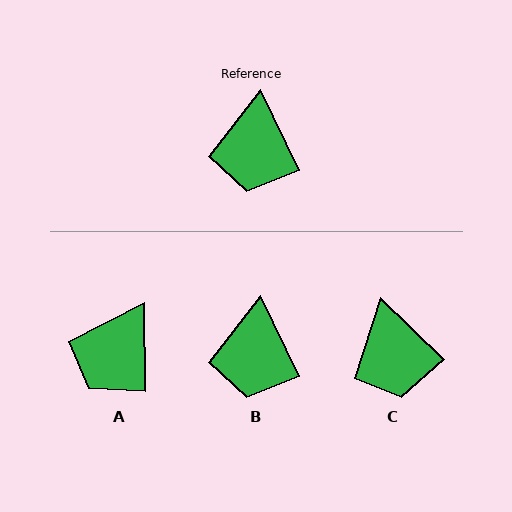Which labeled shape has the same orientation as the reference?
B.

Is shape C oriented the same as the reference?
No, it is off by about 20 degrees.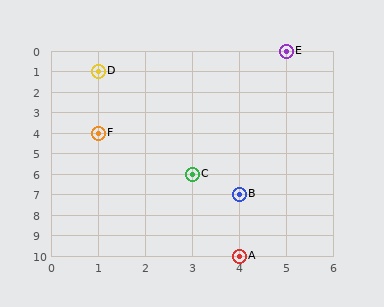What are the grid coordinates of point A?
Point A is at grid coordinates (4, 10).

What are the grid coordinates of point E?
Point E is at grid coordinates (5, 0).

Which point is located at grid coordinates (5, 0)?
Point E is at (5, 0).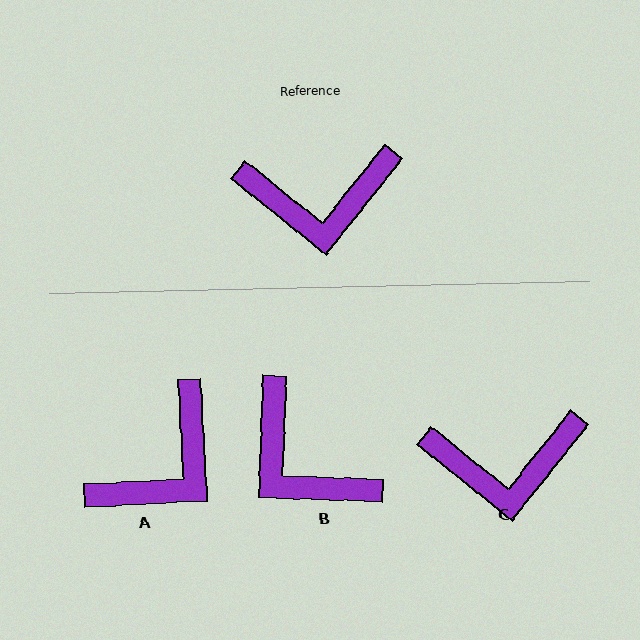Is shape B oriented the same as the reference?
No, it is off by about 53 degrees.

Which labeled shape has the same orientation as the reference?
C.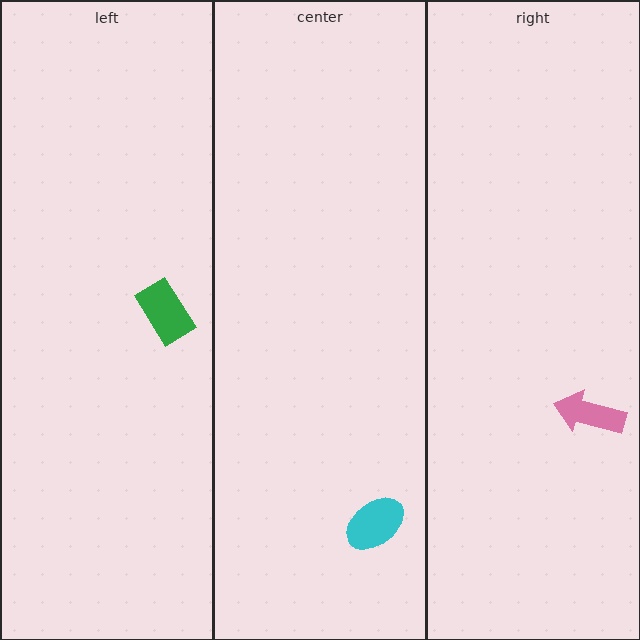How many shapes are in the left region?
1.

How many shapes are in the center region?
1.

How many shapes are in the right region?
1.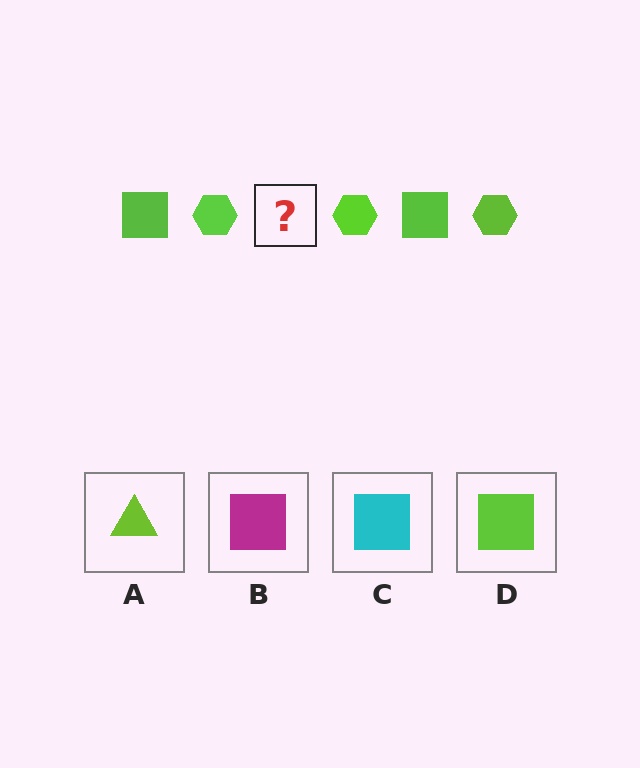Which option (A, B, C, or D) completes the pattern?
D.